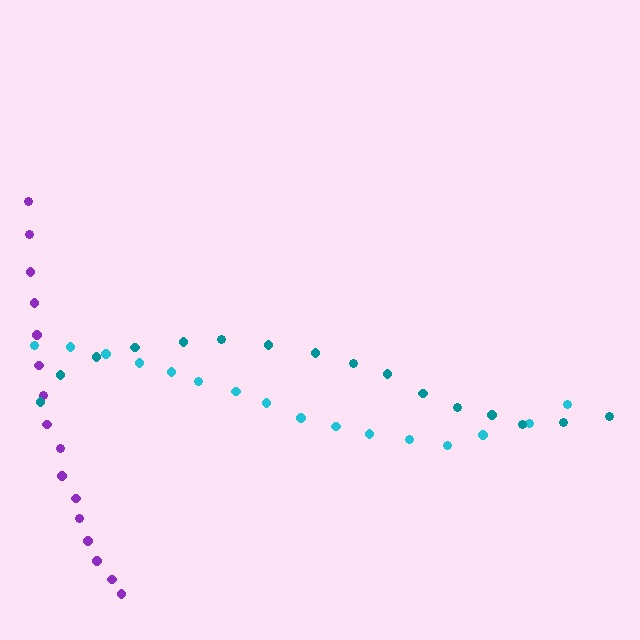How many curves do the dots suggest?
There are 3 distinct paths.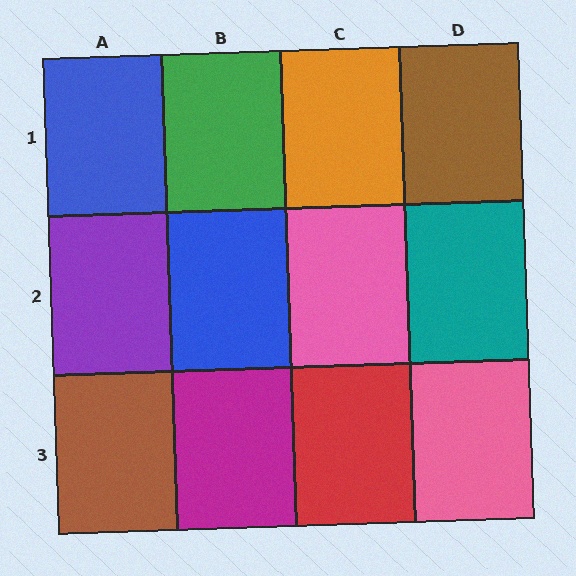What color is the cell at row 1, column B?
Green.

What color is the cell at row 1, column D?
Brown.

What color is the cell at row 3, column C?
Red.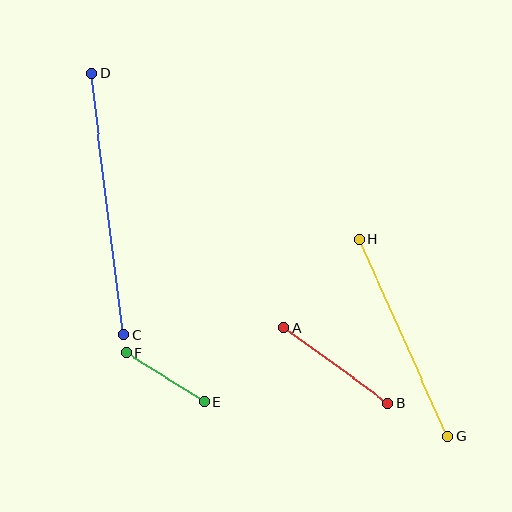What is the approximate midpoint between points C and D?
The midpoint is at approximately (108, 204) pixels.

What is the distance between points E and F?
The distance is approximately 93 pixels.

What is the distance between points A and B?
The distance is approximately 129 pixels.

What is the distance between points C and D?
The distance is approximately 263 pixels.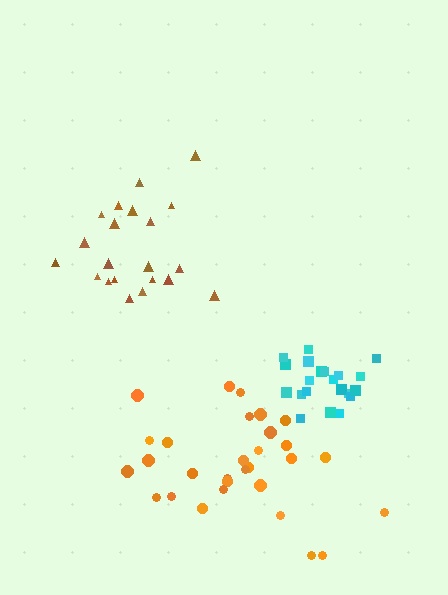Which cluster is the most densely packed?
Cyan.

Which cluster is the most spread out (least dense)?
Orange.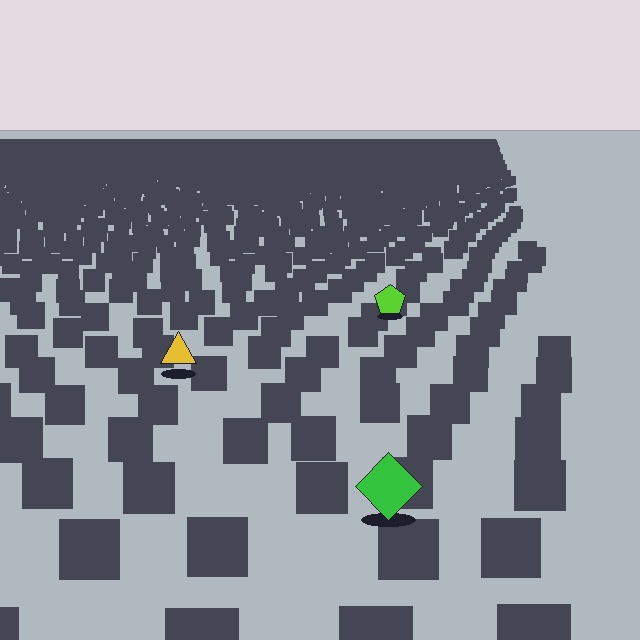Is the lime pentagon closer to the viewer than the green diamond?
No. The green diamond is closer — you can tell from the texture gradient: the ground texture is coarser near it.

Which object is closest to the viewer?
The green diamond is closest. The texture marks near it are larger and more spread out.